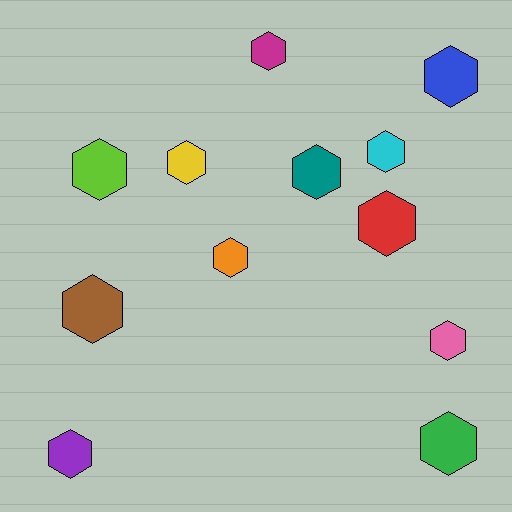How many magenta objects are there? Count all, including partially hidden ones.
There is 1 magenta object.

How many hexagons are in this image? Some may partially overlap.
There are 12 hexagons.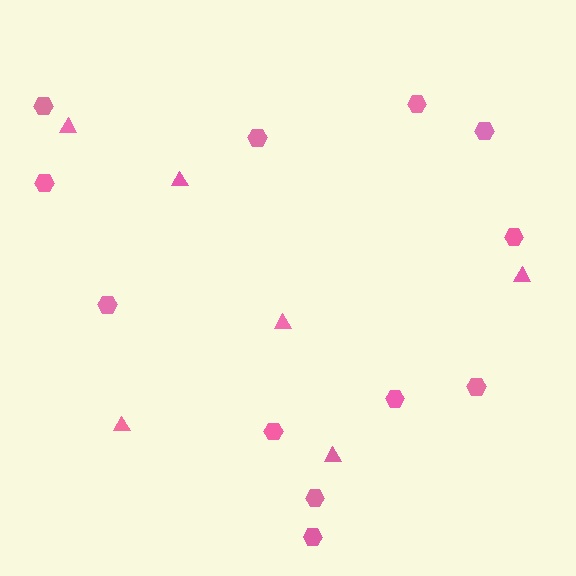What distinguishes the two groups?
There are 2 groups: one group of triangles (6) and one group of hexagons (12).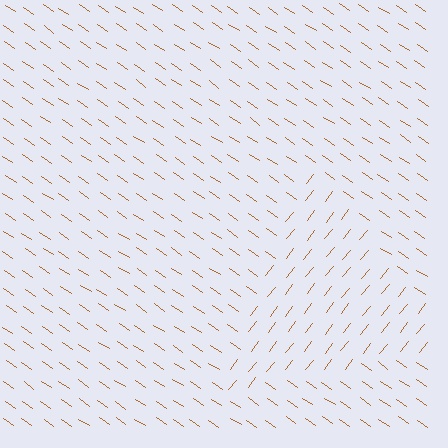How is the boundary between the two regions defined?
The boundary is defined purely by a change in line orientation (approximately 86 degrees difference). All lines are the same color and thickness.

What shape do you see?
I see a triangle.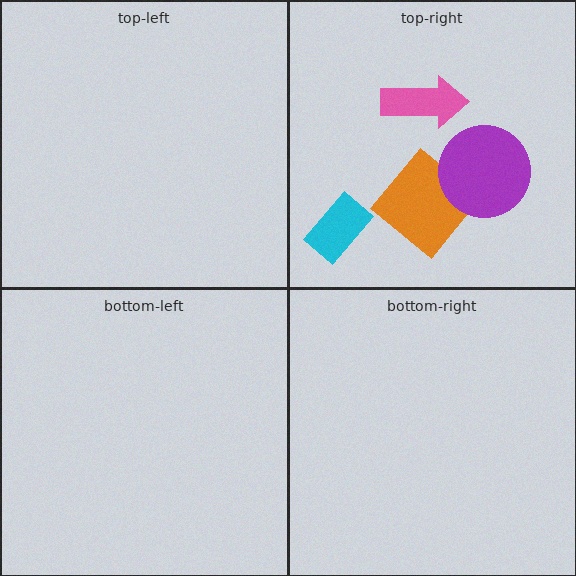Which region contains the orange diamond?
The top-right region.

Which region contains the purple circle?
The top-right region.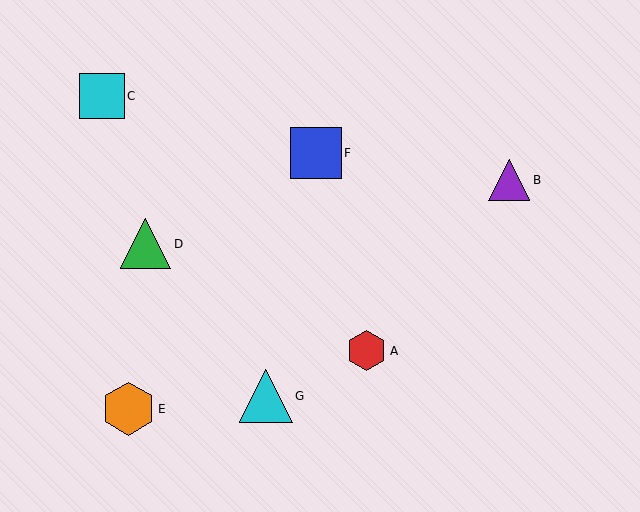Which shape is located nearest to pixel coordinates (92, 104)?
The cyan square (labeled C) at (102, 96) is nearest to that location.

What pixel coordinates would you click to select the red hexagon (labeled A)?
Click at (367, 351) to select the red hexagon A.